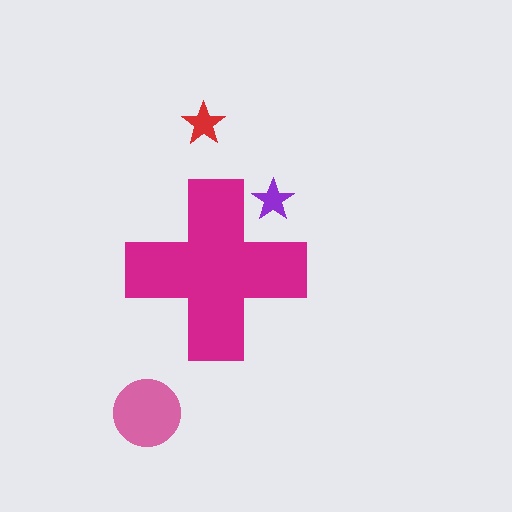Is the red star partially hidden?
No, the red star is fully visible.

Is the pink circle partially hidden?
No, the pink circle is fully visible.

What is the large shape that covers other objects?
A magenta cross.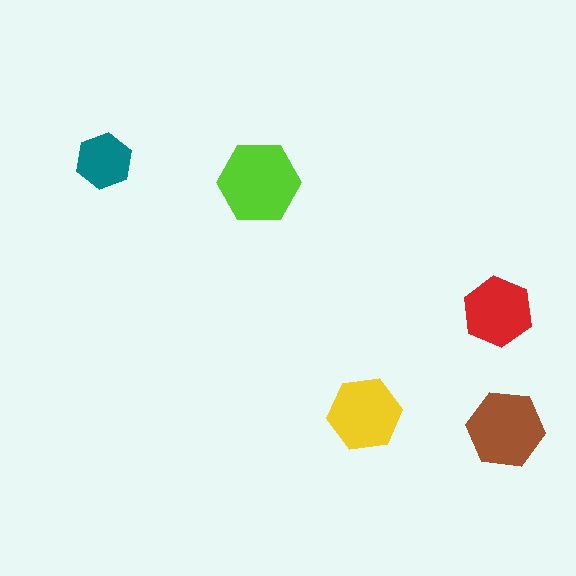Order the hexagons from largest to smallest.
the lime one, the brown one, the yellow one, the red one, the teal one.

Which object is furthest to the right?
The brown hexagon is rightmost.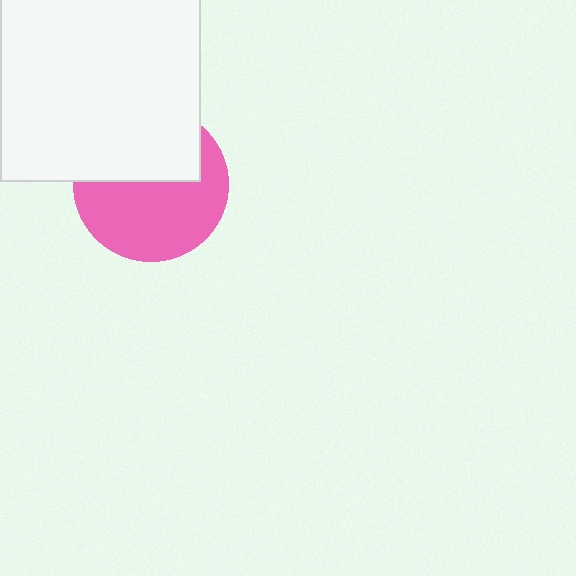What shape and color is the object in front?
The object in front is a white square.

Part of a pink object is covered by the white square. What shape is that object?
It is a circle.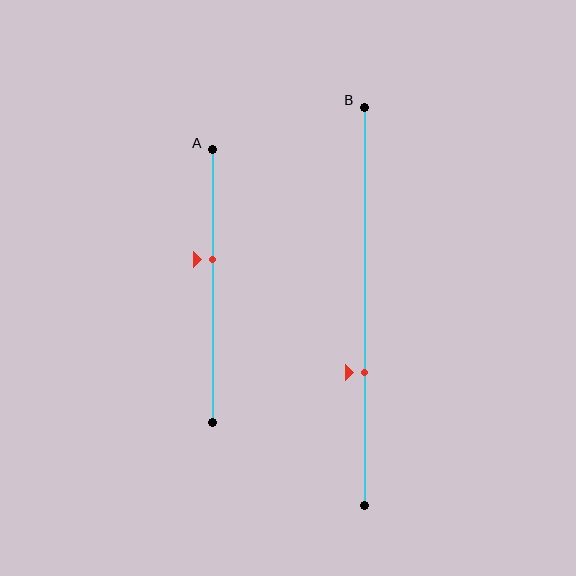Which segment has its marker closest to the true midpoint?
Segment A has its marker closest to the true midpoint.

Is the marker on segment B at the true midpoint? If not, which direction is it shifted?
No, the marker on segment B is shifted downward by about 17% of the segment length.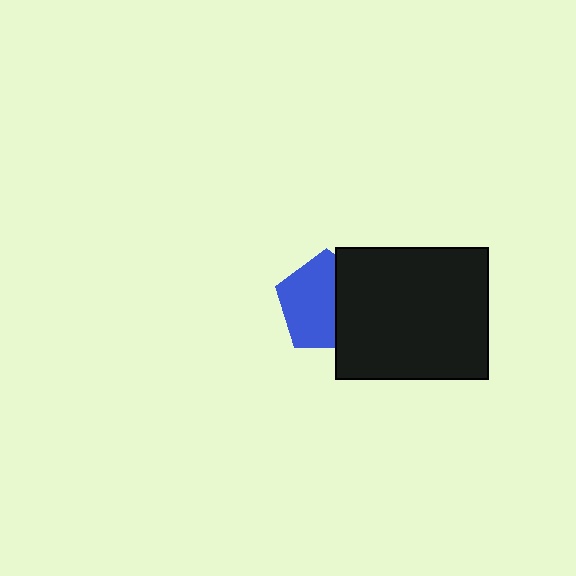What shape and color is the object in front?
The object in front is a black rectangle.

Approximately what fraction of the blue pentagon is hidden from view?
Roughly 38% of the blue pentagon is hidden behind the black rectangle.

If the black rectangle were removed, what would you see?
You would see the complete blue pentagon.